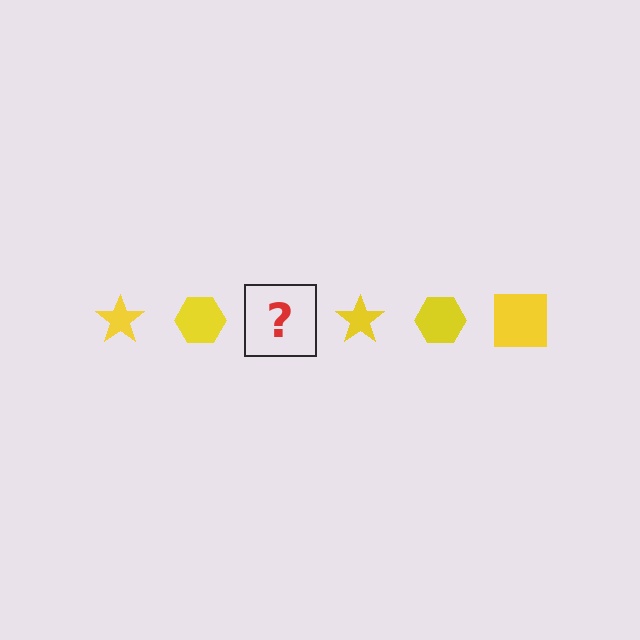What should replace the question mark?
The question mark should be replaced with a yellow square.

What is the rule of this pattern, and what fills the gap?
The rule is that the pattern cycles through star, hexagon, square shapes in yellow. The gap should be filled with a yellow square.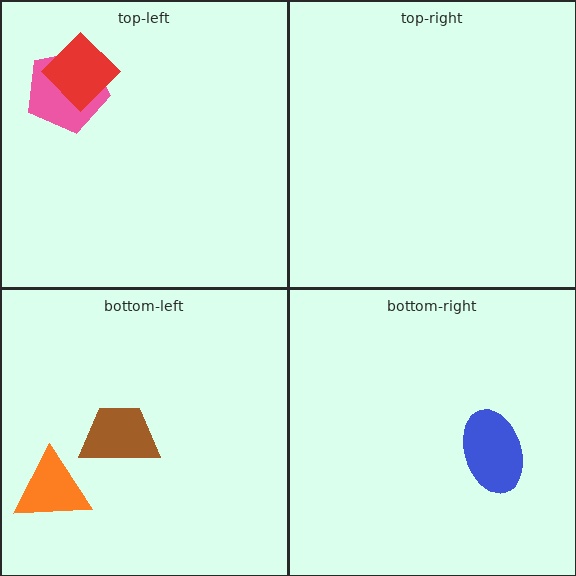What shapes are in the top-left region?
The pink pentagon, the red diamond.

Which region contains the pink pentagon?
The top-left region.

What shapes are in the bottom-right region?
The blue ellipse.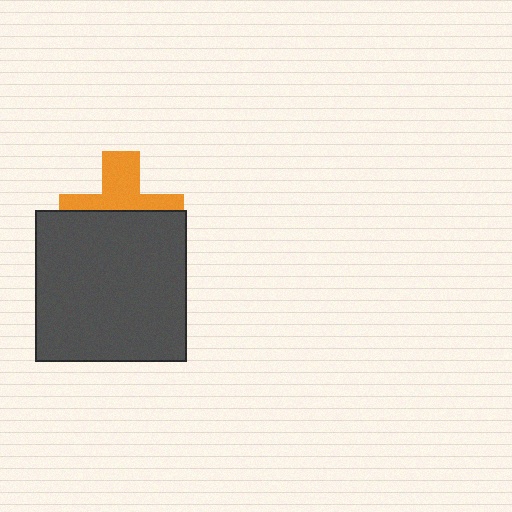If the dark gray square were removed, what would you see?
You would see the complete orange cross.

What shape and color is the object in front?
The object in front is a dark gray square.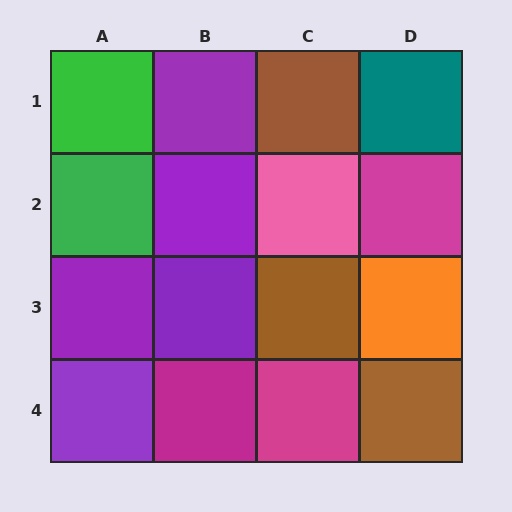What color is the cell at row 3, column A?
Purple.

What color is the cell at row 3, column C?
Brown.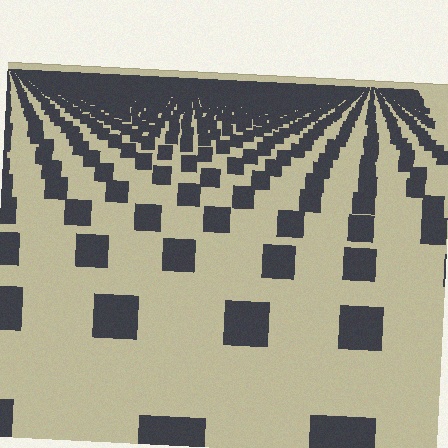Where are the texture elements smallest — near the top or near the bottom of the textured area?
Near the top.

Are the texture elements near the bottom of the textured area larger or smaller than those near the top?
Larger. Near the bottom, elements are closer to the viewer and appear at a bigger on-screen size.